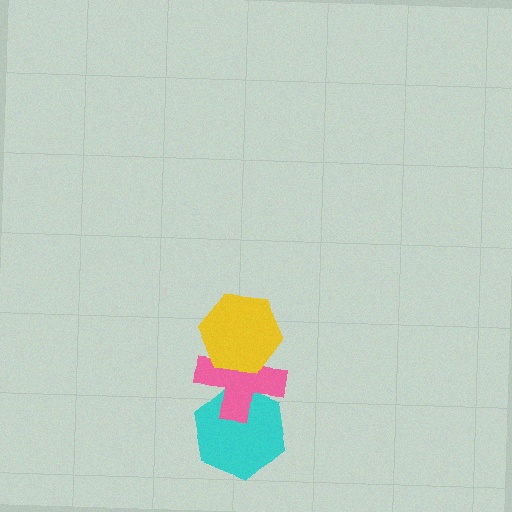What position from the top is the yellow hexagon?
The yellow hexagon is 1st from the top.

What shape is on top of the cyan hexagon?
The pink cross is on top of the cyan hexagon.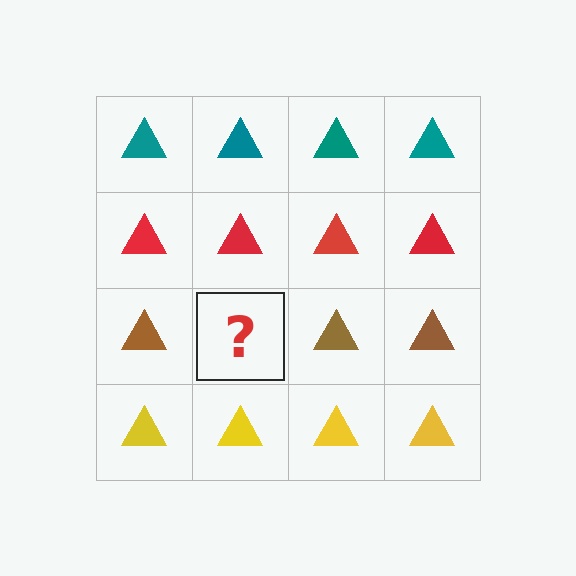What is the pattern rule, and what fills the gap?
The rule is that each row has a consistent color. The gap should be filled with a brown triangle.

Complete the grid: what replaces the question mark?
The question mark should be replaced with a brown triangle.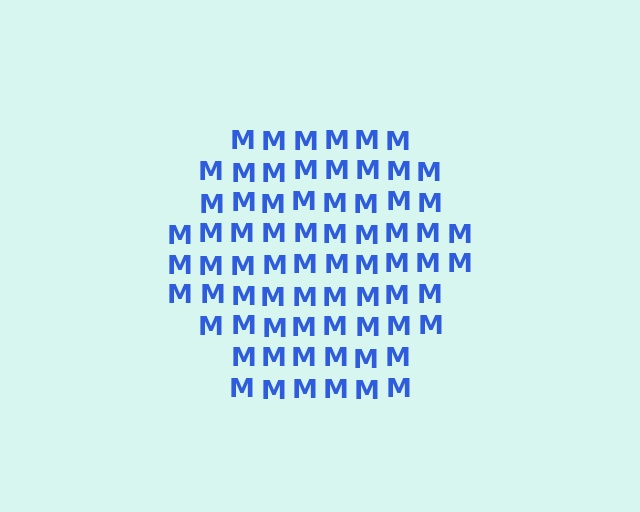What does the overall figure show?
The overall figure shows a hexagon.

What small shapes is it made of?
It is made of small letter M's.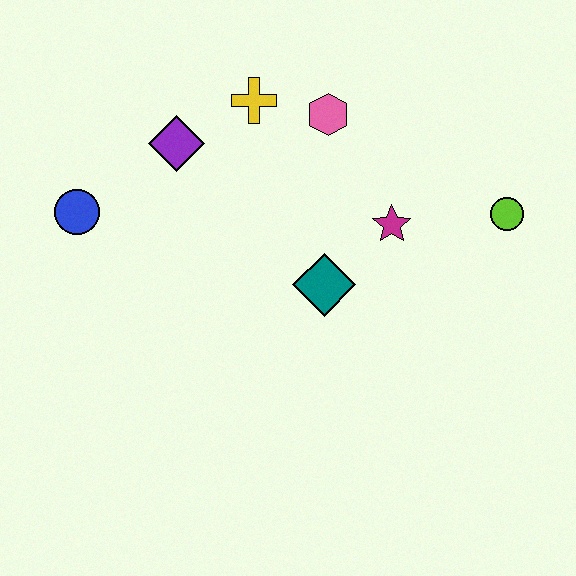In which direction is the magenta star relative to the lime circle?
The magenta star is to the left of the lime circle.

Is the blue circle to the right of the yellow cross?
No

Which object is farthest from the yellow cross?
The lime circle is farthest from the yellow cross.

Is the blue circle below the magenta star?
No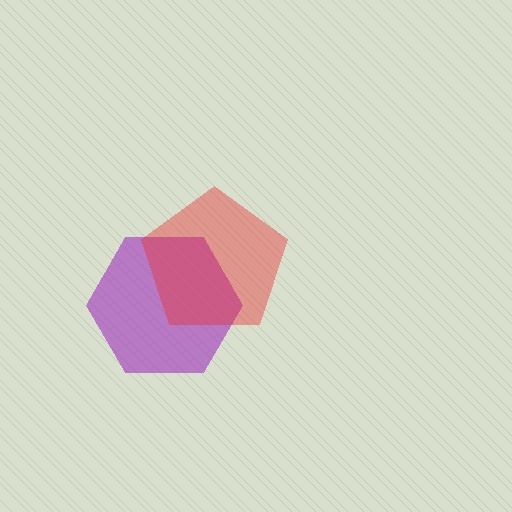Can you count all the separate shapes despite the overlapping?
Yes, there are 2 separate shapes.